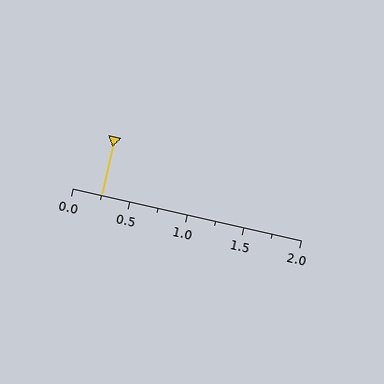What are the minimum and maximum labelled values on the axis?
The axis runs from 0.0 to 2.0.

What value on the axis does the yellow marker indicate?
The marker indicates approximately 0.25.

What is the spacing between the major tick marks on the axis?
The major ticks are spaced 0.5 apart.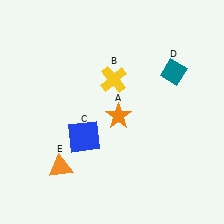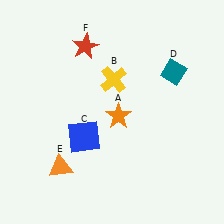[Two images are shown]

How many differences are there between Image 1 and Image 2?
There is 1 difference between the two images.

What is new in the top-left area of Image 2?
A red star (F) was added in the top-left area of Image 2.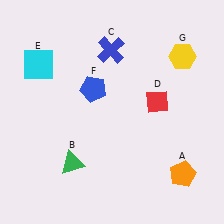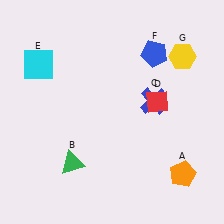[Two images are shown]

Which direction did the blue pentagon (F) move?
The blue pentagon (F) moved right.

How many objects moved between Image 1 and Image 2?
2 objects moved between the two images.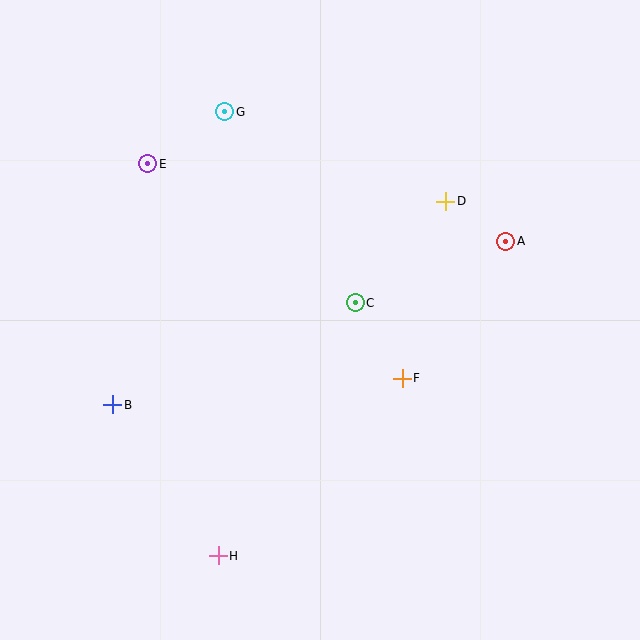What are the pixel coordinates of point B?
Point B is at (113, 405).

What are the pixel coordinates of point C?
Point C is at (355, 303).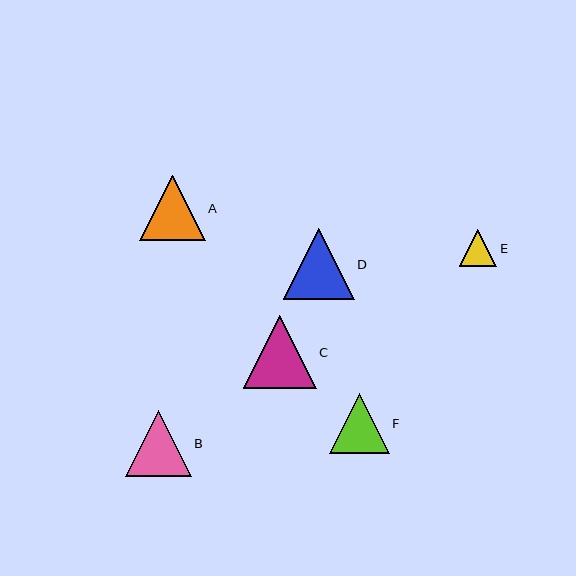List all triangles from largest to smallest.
From largest to smallest: C, D, B, A, F, E.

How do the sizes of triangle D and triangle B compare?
Triangle D and triangle B are approximately the same size.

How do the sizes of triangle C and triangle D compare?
Triangle C and triangle D are approximately the same size.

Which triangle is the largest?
Triangle C is the largest with a size of approximately 73 pixels.